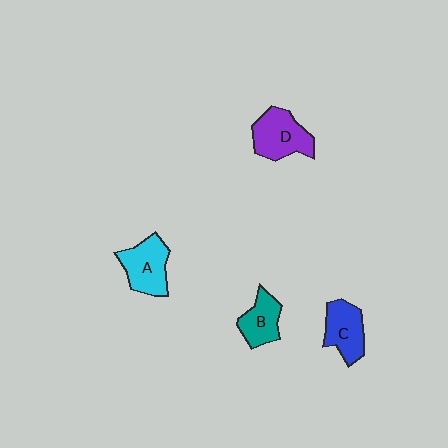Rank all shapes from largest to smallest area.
From largest to smallest: D (purple), A (cyan), C (blue), B (teal).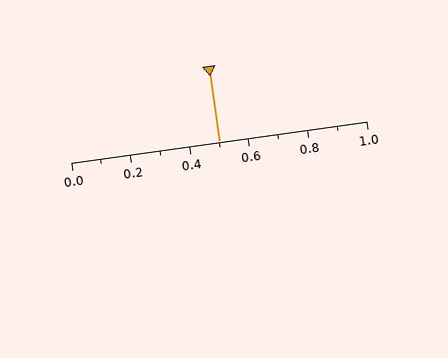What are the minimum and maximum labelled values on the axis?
The axis runs from 0.0 to 1.0.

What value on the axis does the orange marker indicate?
The marker indicates approximately 0.5.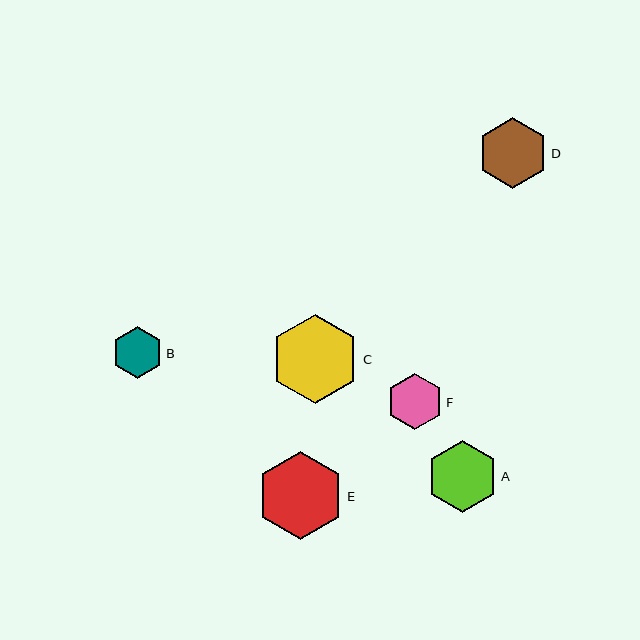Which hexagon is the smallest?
Hexagon B is the smallest with a size of approximately 51 pixels.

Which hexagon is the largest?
Hexagon C is the largest with a size of approximately 90 pixels.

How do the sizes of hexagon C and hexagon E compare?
Hexagon C and hexagon E are approximately the same size.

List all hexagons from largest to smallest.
From largest to smallest: C, E, A, D, F, B.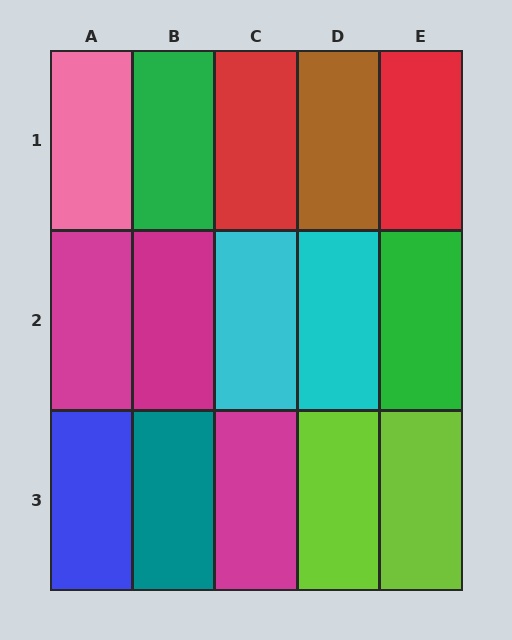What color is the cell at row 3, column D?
Lime.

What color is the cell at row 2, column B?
Magenta.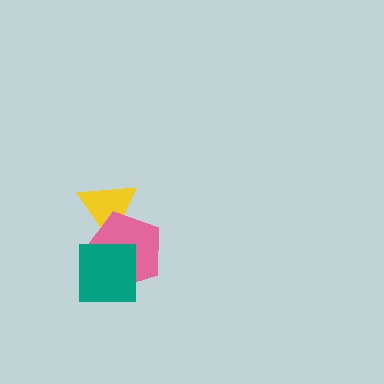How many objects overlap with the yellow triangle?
1 object overlaps with the yellow triangle.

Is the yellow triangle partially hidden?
Yes, it is partially covered by another shape.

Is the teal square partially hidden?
No, no other shape covers it.